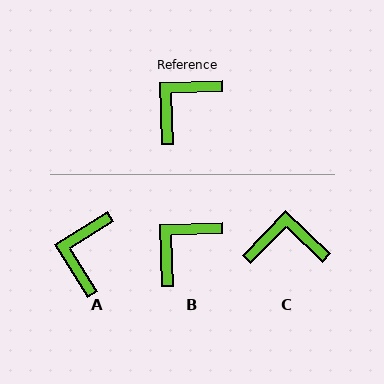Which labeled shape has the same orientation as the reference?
B.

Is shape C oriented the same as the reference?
No, it is off by about 46 degrees.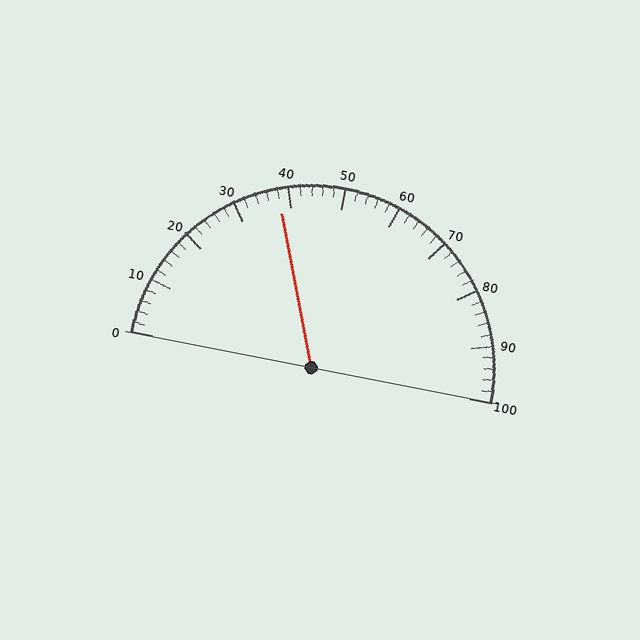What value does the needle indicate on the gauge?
The needle indicates approximately 38.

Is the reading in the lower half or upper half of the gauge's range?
The reading is in the lower half of the range (0 to 100).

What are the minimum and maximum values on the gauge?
The gauge ranges from 0 to 100.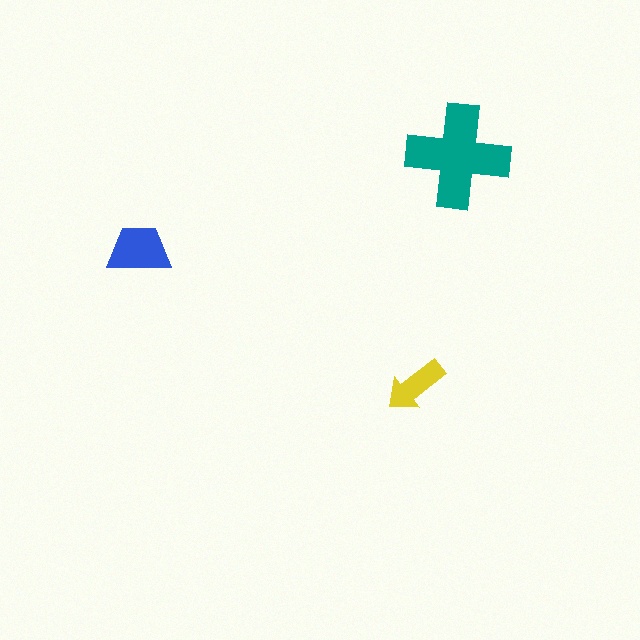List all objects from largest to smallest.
The teal cross, the blue trapezoid, the yellow arrow.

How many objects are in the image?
There are 3 objects in the image.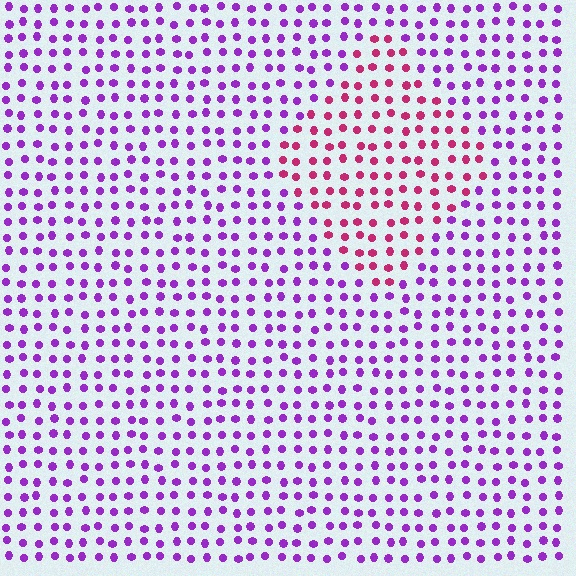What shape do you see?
I see a diamond.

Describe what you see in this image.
The image is filled with small purple elements in a uniform arrangement. A diamond-shaped region is visible where the elements are tinted to a slightly different hue, forming a subtle color boundary.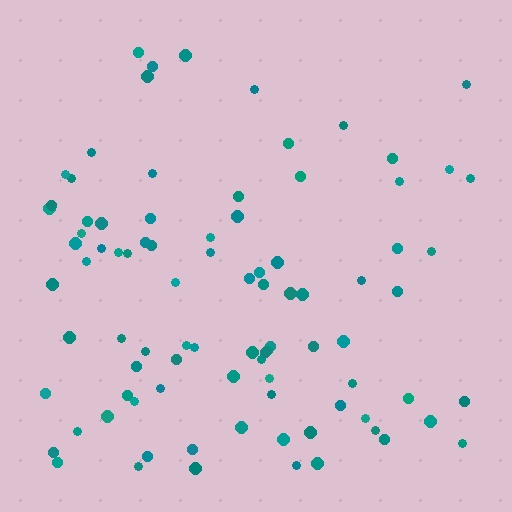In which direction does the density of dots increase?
From top to bottom, with the bottom side densest.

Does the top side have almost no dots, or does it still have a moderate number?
Still a moderate number, just noticeably fewer than the bottom.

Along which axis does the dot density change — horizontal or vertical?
Vertical.